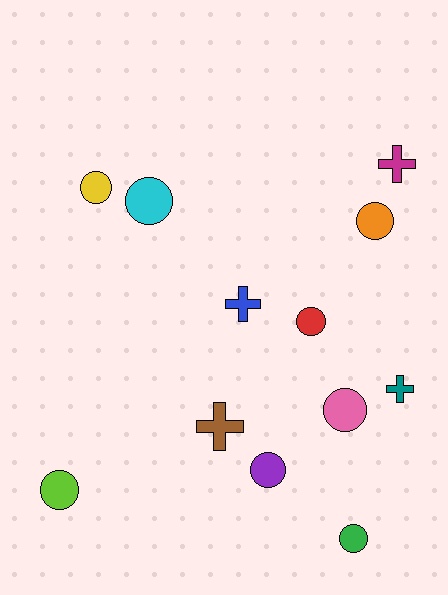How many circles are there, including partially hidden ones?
There are 8 circles.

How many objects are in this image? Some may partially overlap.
There are 12 objects.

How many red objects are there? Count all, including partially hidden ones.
There is 1 red object.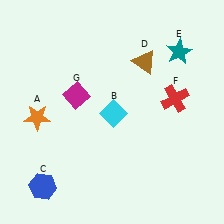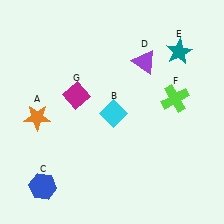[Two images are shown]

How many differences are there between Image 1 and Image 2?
There are 2 differences between the two images.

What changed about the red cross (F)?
In Image 1, F is red. In Image 2, it changed to lime.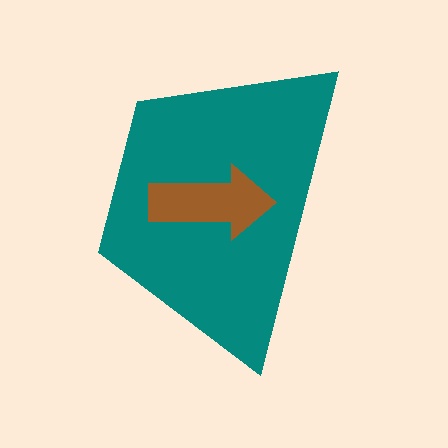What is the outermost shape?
The teal trapezoid.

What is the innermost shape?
The brown arrow.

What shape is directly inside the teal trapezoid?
The brown arrow.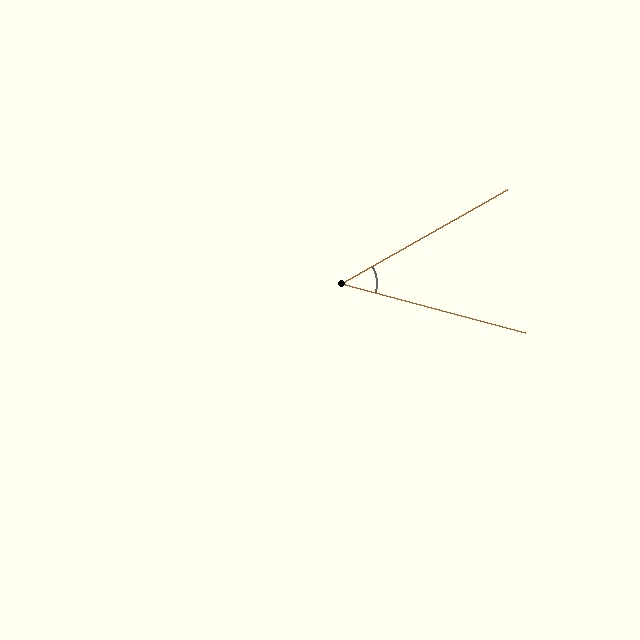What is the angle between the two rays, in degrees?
Approximately 45 degrees.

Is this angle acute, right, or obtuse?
It is acute.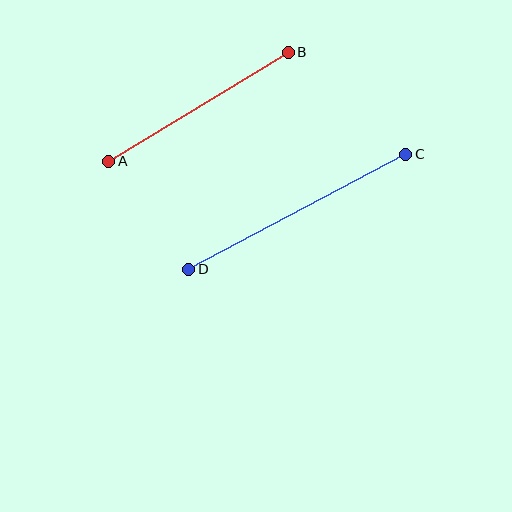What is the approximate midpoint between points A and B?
The midpoint is at approximately (199, 107) pixels.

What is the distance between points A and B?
The distance is approximately 210 pixels.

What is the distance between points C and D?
The distance is approximately 246 pixels.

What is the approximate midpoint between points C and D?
The midpoint is at approximately (297, 212) pixels.